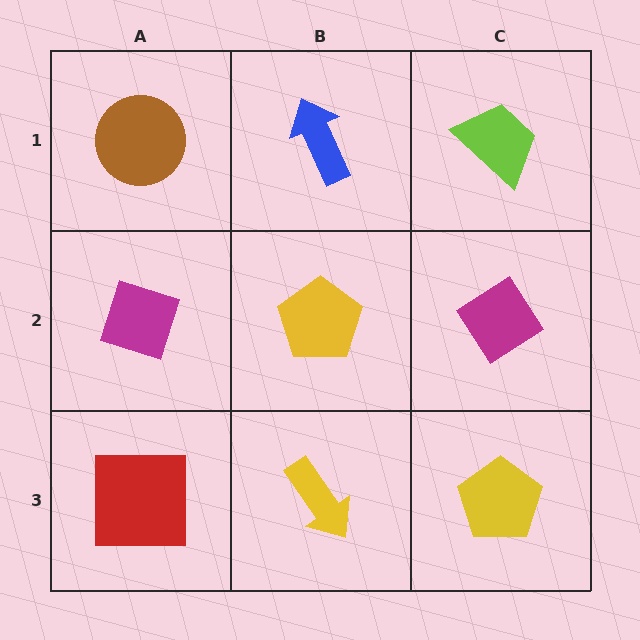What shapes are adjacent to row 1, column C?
A magenta diamond (row 2, column C), a blue arrow (row 1, column B).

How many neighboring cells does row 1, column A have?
2.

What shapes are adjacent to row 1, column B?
A yellow pentagon (row 2, column B), a brown circle (row 1, column A), a lime trapezoid (row 1, column C).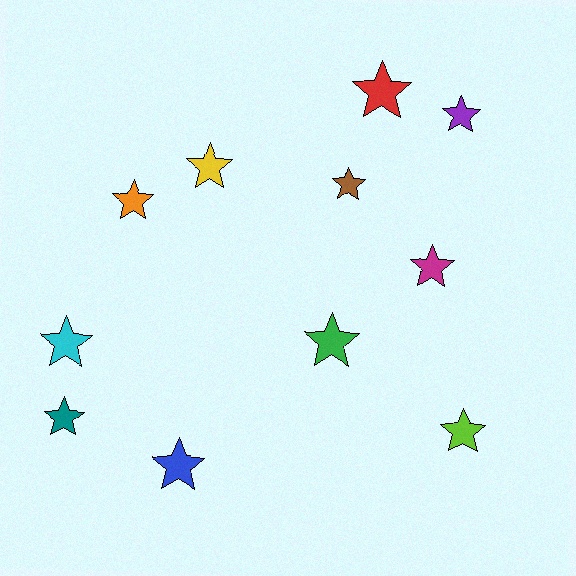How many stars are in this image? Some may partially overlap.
There are 11 stars.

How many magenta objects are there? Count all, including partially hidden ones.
There is 1 magenta object.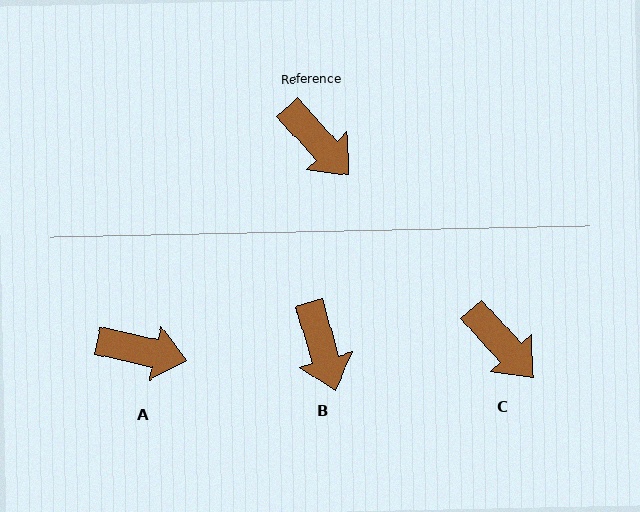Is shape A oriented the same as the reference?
No, it is off by about 36 degrees.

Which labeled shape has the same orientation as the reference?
C.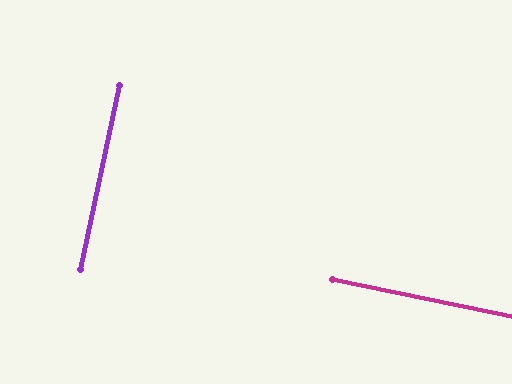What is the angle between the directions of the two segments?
Approximately 90 degrees.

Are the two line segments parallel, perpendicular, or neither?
Perpendicular — they meet at approximately 90°.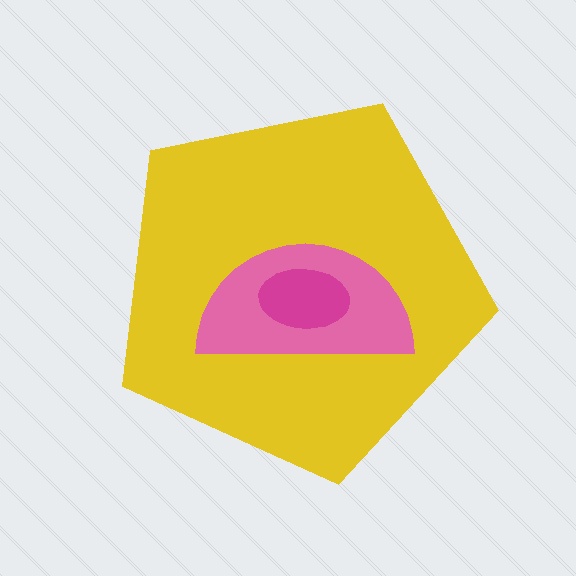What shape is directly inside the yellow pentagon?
The pink semicircle.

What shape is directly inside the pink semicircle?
The magenta ellipse.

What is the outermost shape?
The yellow pentagon.